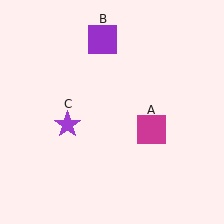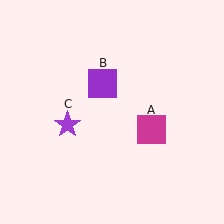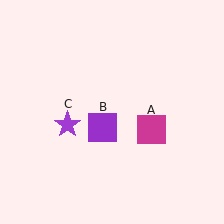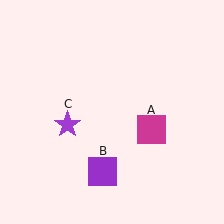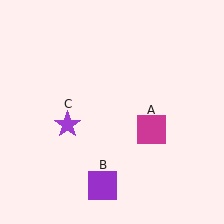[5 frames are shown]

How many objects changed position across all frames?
1 object changed position: purple square (object B).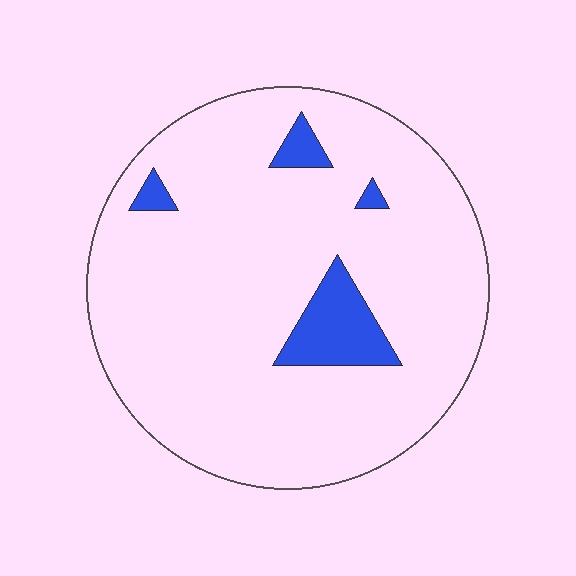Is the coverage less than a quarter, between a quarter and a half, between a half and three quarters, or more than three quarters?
Less than a quarter.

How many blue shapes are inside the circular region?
4.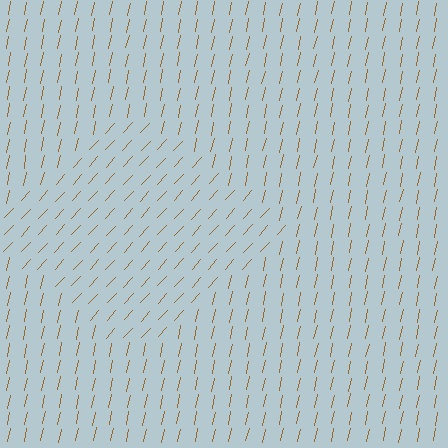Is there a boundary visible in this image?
Yes, there is a texture boundary formed by a change in line orientation.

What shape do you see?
I see a diamond.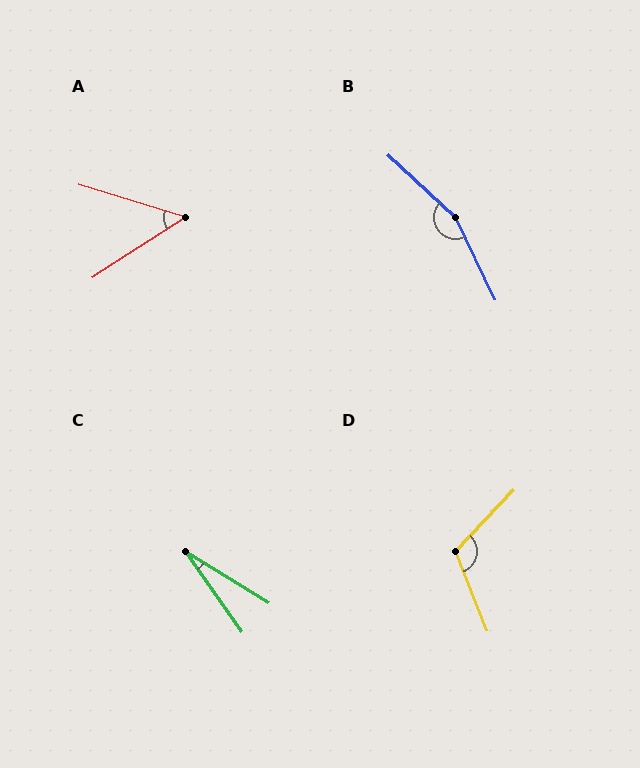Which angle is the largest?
B, at approximately 158 degrees.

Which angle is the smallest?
C, at approximately 23 degrees.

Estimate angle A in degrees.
Approximately 49 degrees.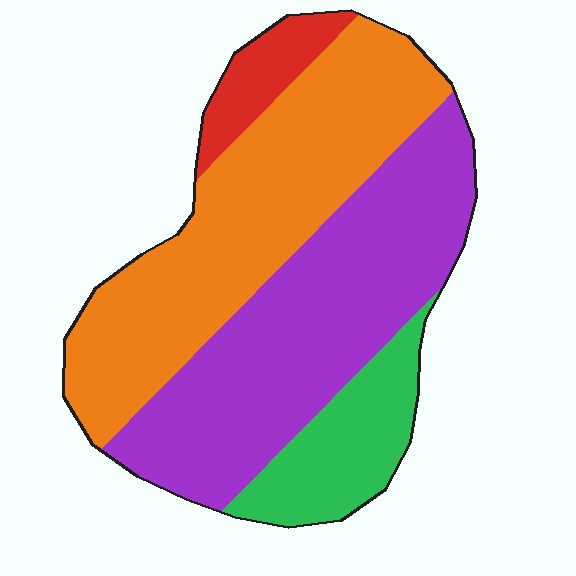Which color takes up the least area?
Red, at roughly 5%.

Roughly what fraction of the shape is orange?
Orange takes up between a quarter and a half of the shape.